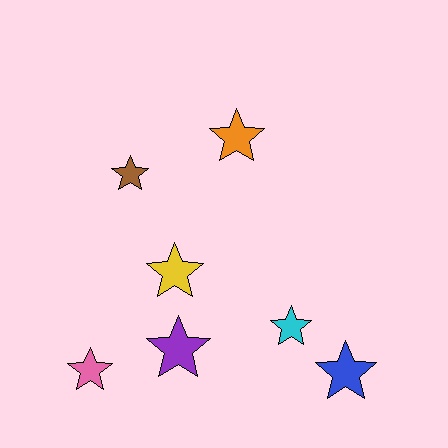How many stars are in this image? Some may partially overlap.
There are 7 stars.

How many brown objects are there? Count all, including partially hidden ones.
There is 1 brown object.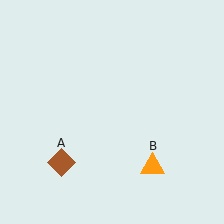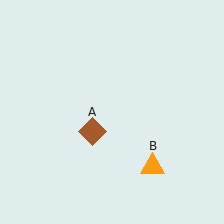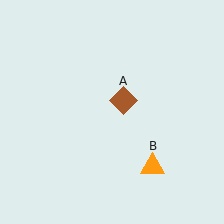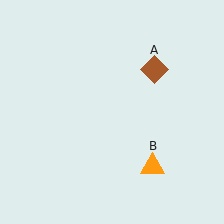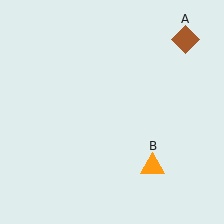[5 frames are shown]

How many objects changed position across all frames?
1 object changed position: brown diamond (object A).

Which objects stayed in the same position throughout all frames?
Orange triangle (object B) remained stationary.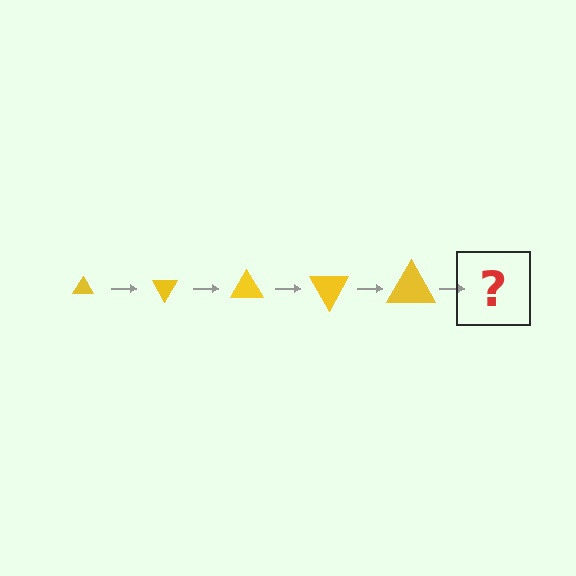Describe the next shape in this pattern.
It should be a triangle, larger than the previous one and rotated 300 degrees from the start.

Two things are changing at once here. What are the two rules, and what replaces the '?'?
The two rules are that the triangle grows larger each step and it rotates 60 degrees each step. The '?' should be a triangle, larger than the previous one and rotated 300 degrees from the start.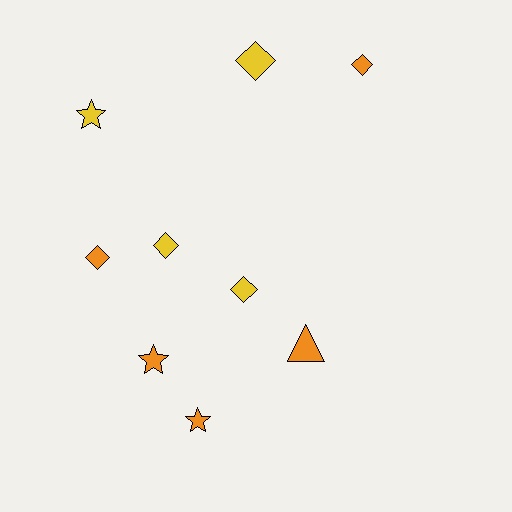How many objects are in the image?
There are 9 objects.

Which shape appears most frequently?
Diamond, with 5 objects.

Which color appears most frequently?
Orange, with 5 objects.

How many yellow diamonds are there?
There are 3 yellow diamonds.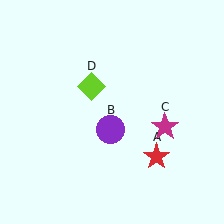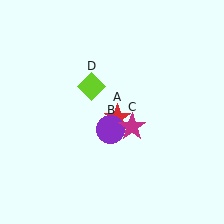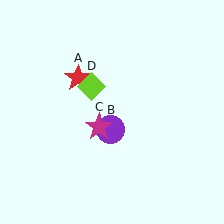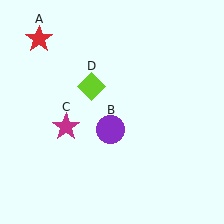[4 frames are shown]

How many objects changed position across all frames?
2 objects changed position: red star (object A), magenta star (object C).